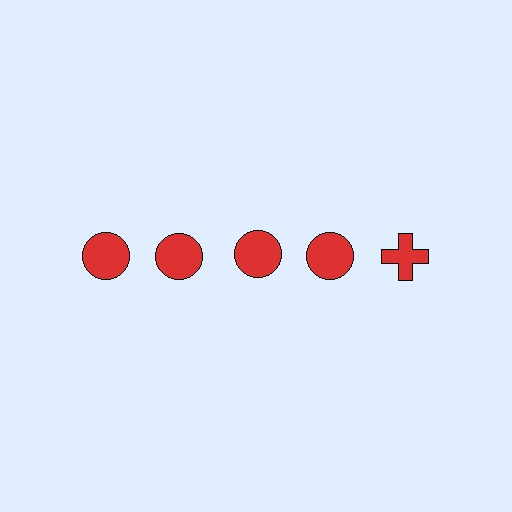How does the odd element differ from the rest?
It has a different shape: cross instead of circle.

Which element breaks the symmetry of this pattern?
The red cross in the top row, rightmost column breaks the symmetry. All other shapes are red circles.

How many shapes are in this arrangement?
There are 5 shapes arranged in a grid pattern.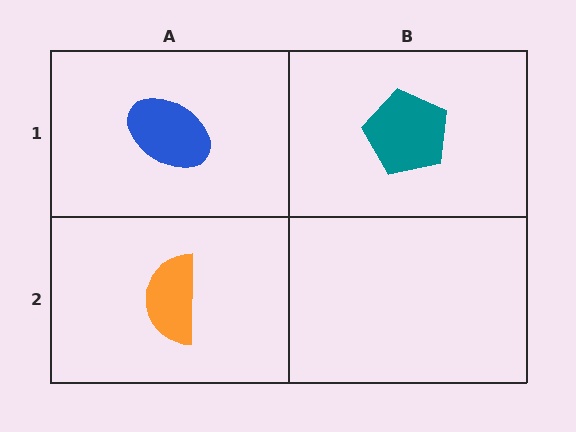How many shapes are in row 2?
1 shape.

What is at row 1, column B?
A teal pentagon.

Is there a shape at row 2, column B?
No, that cell is empty.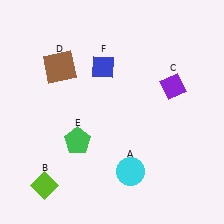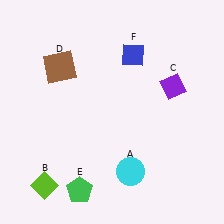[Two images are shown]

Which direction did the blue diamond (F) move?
The blue diamond (F) moved right.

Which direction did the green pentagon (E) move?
The green pentagon (E) moved down.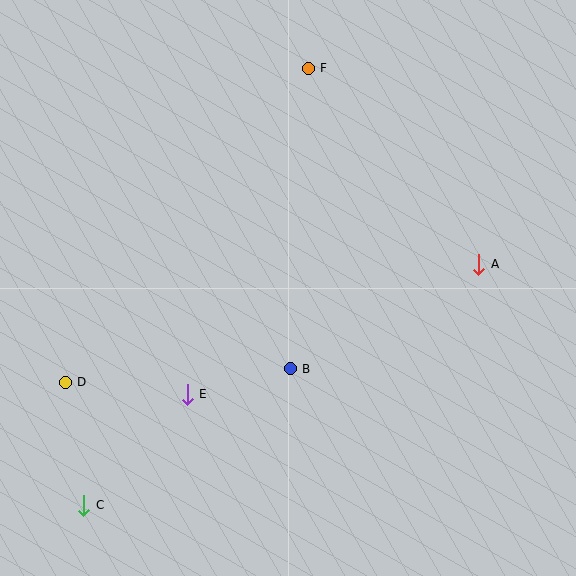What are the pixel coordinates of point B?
Point B is at (290, 369).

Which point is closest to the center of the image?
Point B at (290, 369) is closest to the center.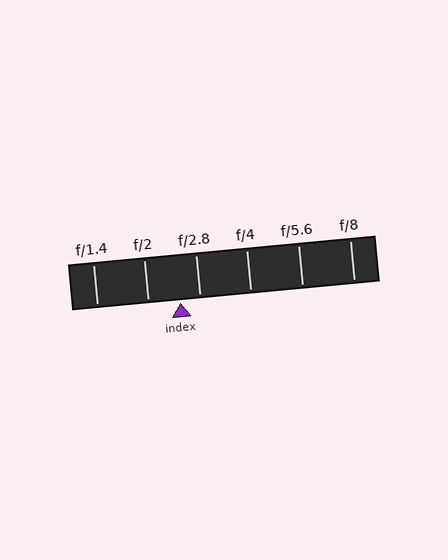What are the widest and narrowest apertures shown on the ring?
The widest aperture shown is f/1.4 and the narrowest is f/8.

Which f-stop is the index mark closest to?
The index mark is closest to f/2.8.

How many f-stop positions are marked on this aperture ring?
There are 6 f-stop positions marked.